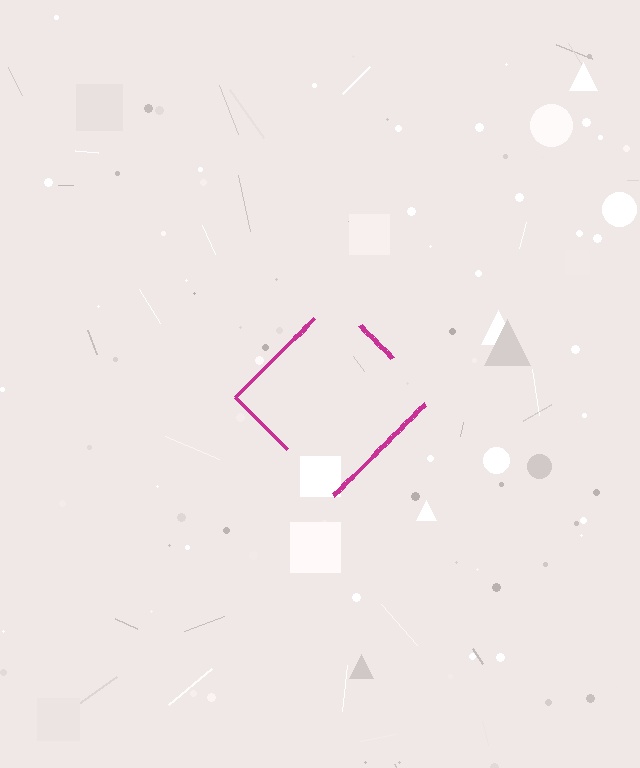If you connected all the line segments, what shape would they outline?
They would outline a diamond.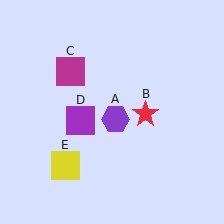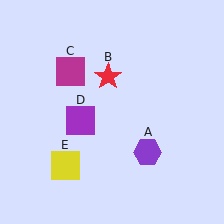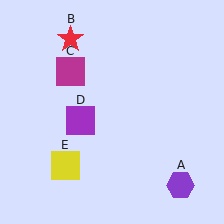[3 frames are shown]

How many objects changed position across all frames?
2 objects changed position: purple hexagon (object A), red star (object B).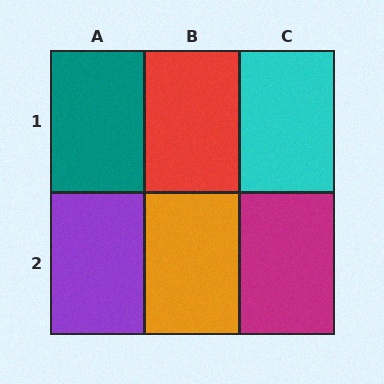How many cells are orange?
1 cell is orange.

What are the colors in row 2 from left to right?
Purple, orange, magenta.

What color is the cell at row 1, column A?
Teal.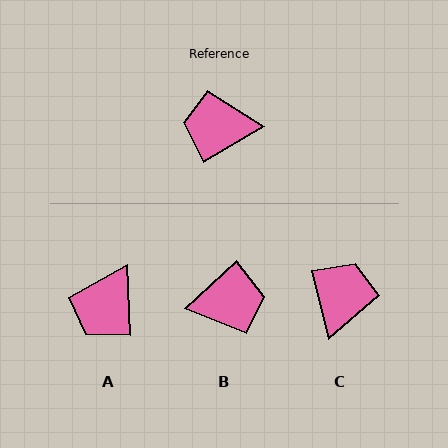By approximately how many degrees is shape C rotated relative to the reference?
Approximately 107 degrees clockwise.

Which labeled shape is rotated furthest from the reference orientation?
B, about 169 degrees away.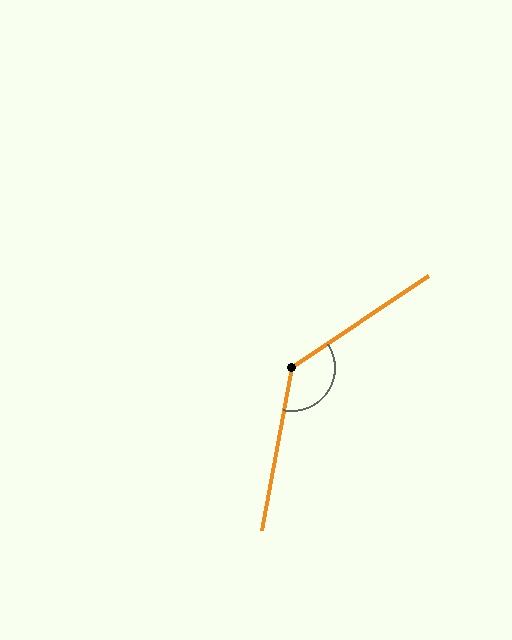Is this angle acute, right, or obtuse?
It is obtuse.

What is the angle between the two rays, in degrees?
Approximately 134 degrees.